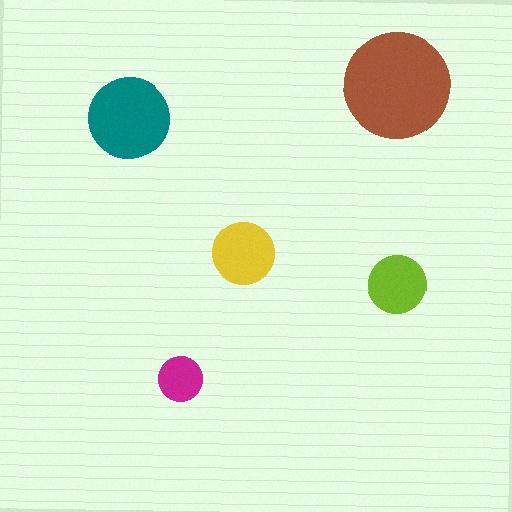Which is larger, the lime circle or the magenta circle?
The lime one.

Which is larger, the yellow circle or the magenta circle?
The yellow one.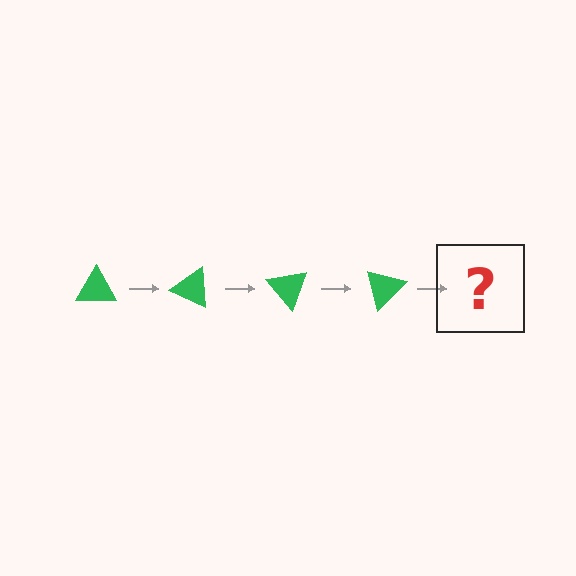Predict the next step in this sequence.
The next step is a green triangle rotated 100 degrees.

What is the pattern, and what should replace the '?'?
The pattern is that the triangle rotates 25 degrees each step. The '?' should be a green triangle rotated 100 degrees.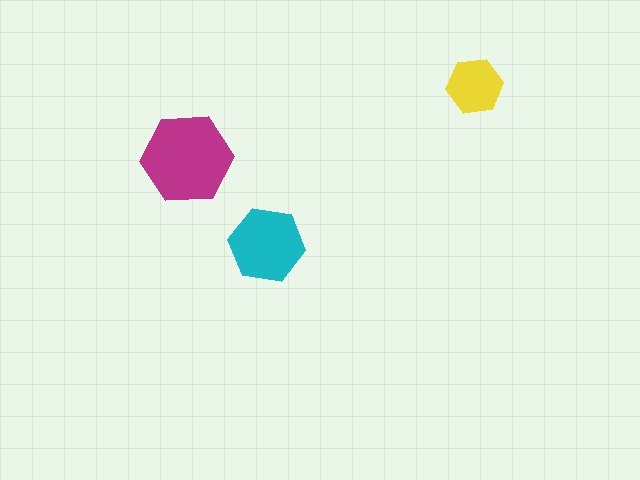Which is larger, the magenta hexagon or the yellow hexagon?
The magenta one.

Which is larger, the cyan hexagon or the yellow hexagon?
The cyan one.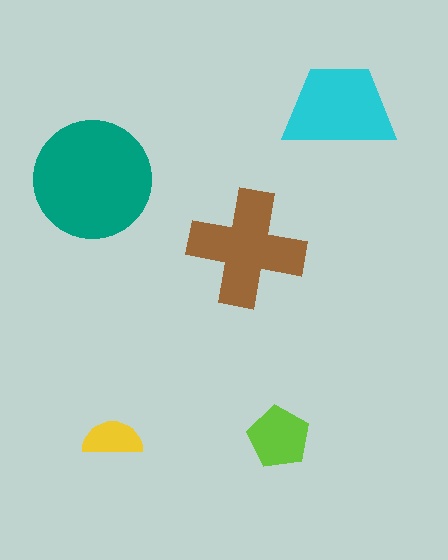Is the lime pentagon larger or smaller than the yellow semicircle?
Larger.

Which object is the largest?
The teal circle.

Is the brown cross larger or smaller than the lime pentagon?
Larger.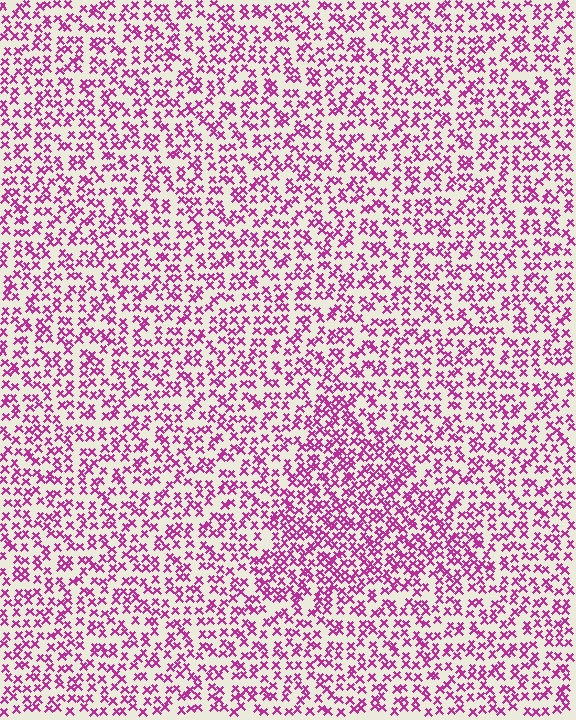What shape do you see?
I see a triangle.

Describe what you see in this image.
The image contains small magenta elements arranged at two different densities. A triangle-shaped region is visible where the elements are more densely packed than the surrounding area.